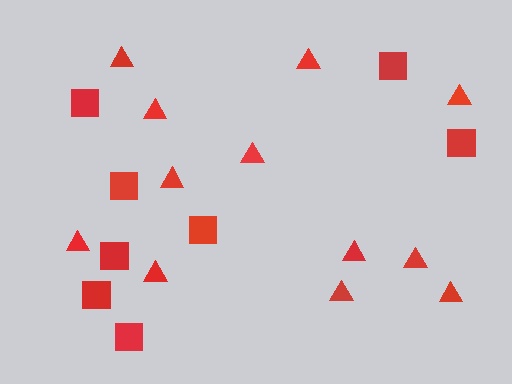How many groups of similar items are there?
There are 2 groups: one group of triangles (12) and one group of squares (8).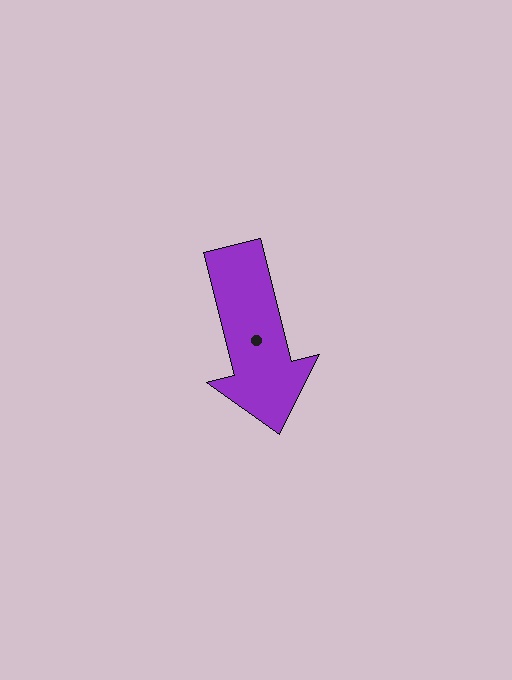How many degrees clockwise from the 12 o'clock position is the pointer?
Approximately 166 degrees.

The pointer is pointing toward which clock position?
Roughly 6 o'clock.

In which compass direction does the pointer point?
South.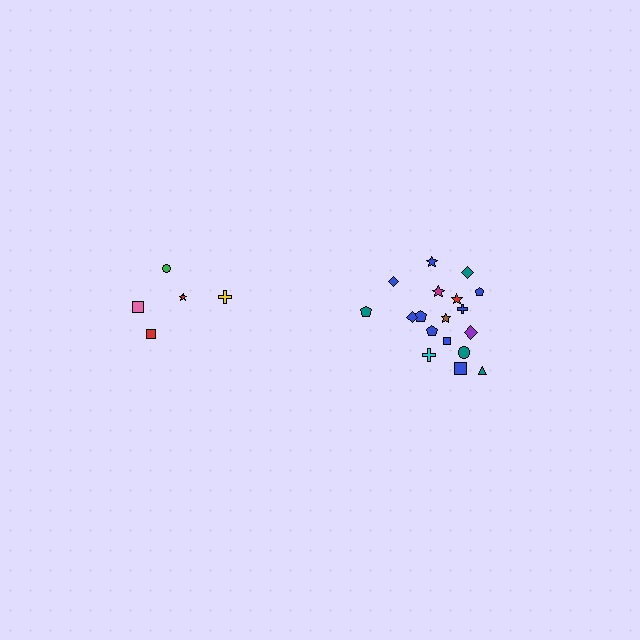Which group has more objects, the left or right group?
The right group.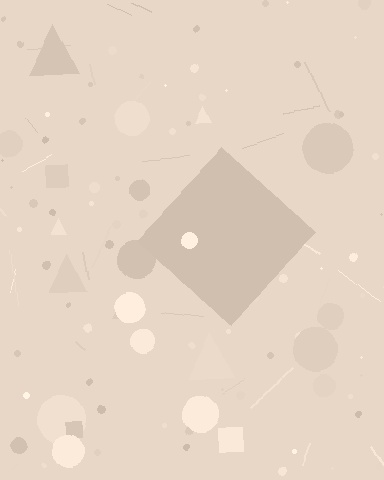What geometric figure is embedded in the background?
A diamond is embedded in the background.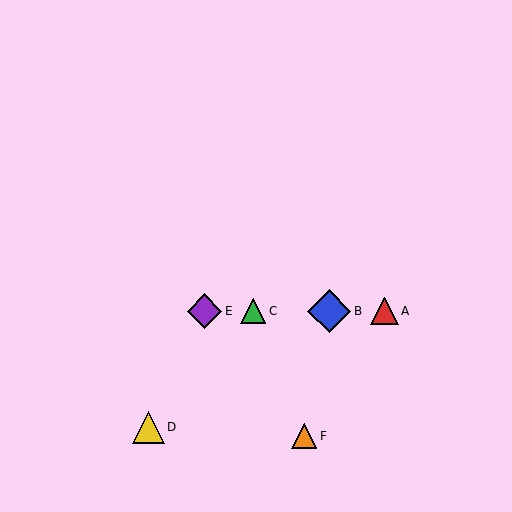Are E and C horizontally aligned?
Yes, both are at y≈311.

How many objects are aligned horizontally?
4 objects (A, B, C, E) are aligned horizontally.